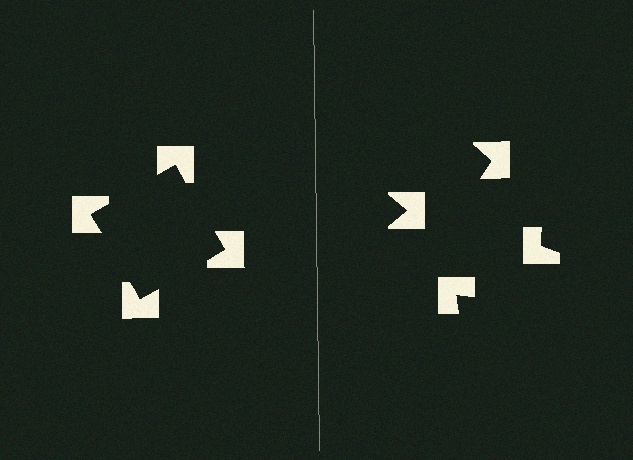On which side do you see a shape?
An illusory square appears on the left side. On the right side the wedge cuts are rotated, so no coherent shape forms.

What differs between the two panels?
The notched squares are positioned identically on both sides; only the wedge orientations differ. On the left they align to a square; on the right they are misaligned.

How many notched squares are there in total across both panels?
8 — 4 on each side.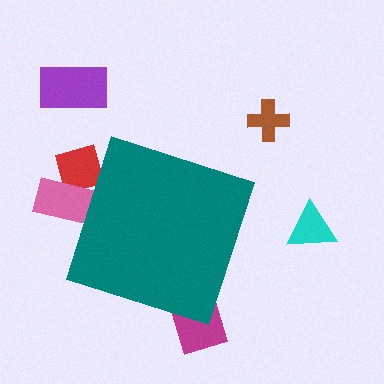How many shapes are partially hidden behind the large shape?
3 shapes are partially hidden.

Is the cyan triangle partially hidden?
No, the cyan triangle is fully visible.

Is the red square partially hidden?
Yes, the red square is partially hidden behind the teal diamond.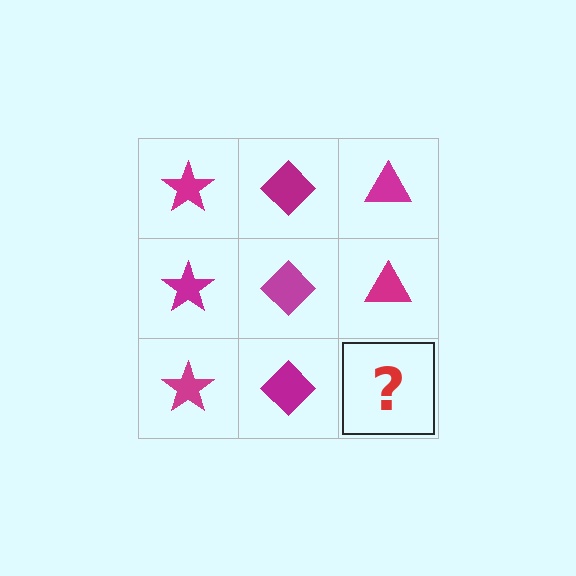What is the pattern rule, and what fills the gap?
The rule is that each column has a consistent shape. The gap should be filled with a magenta triangle.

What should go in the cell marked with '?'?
The missing cell should contain a magenta triangle.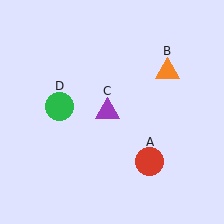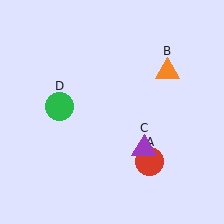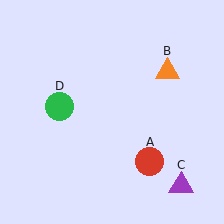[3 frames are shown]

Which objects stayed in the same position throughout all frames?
Red circle (object A) and orange triangle (object B) and green circle (object D) remained stationary.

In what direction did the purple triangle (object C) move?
The purple triangle (object C) moved down and to the right.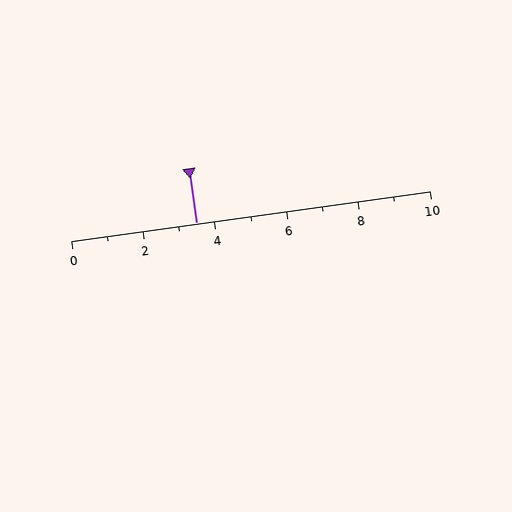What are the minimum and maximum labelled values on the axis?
The axis runs from 0 to 10.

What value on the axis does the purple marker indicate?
The marker indicates approximately 3.5.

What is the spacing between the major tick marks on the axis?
The major ticks are spaced 2 apart.